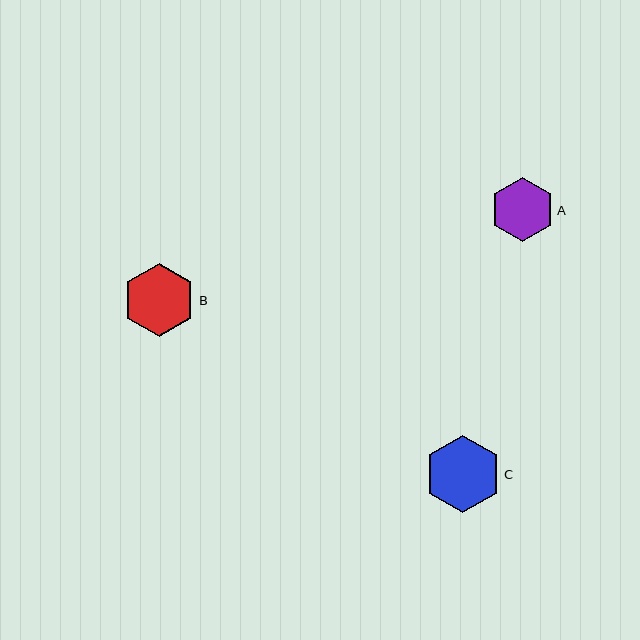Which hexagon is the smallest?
Hexagon A is the smallest with a size of approximately 64 pixels.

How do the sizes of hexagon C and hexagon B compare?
Hexagon C and hexagon B are approximately the same size.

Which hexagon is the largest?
Hexagon C is the largest with a size of approximately 77 pixels.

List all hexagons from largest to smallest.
From largest to smallest: C, B, A.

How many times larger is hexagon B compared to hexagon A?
Hexagon B is approximately 1.1 times the size of hexagon A.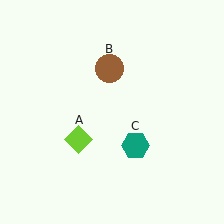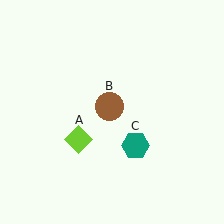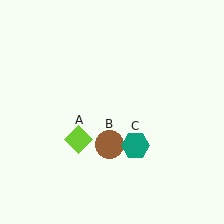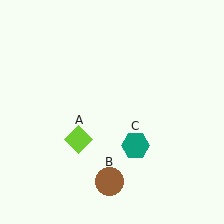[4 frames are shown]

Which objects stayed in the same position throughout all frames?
Lime diamond (object A) and teal hexagon (object C) remained stationary.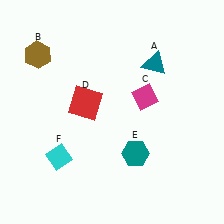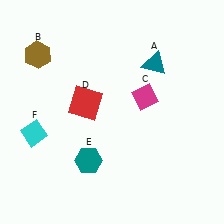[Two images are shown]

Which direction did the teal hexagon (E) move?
The teal hexagon (E) moved left.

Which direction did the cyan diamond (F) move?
The cyan diamond (F) moved left.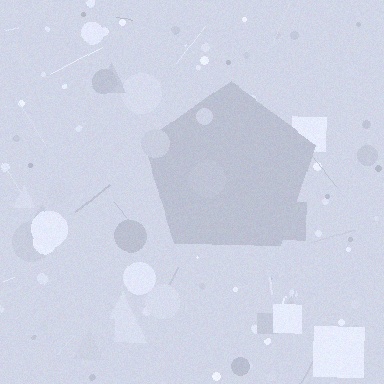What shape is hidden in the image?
A pentagon is hidden in the image.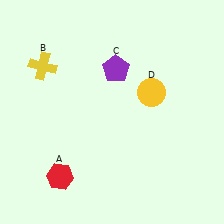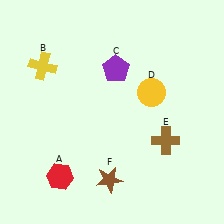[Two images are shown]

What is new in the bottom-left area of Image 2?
A brown star (F) was added in the bottom-left area of Image 2.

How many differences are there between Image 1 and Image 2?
There are 2 differences between the two images.